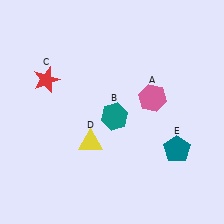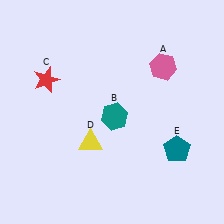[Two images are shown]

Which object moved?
The pink hexagon (A) moved up.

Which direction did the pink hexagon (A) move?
The pink hexagon (A) moved up.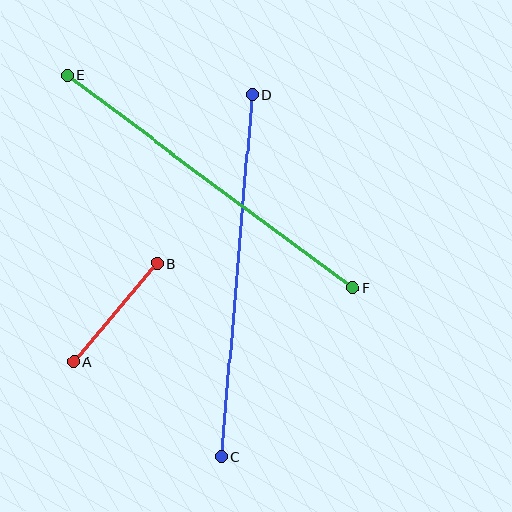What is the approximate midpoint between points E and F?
The midpoint is at approximately (210, 182) pixels.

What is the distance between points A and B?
The distance is approximately 129 pixels.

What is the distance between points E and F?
The distance is approximately 356 pixels.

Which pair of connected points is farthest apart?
Points C and D are farthest apart.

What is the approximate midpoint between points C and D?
The midpoint is at approximately (237, 276) pixels.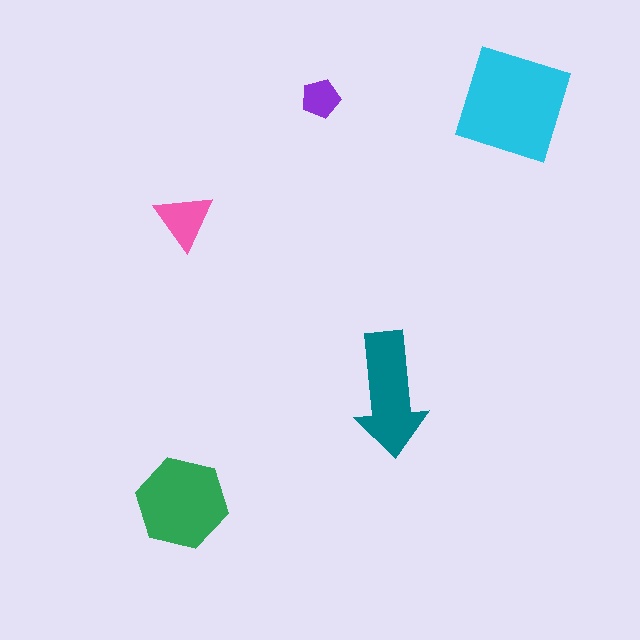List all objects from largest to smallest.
The cyan square, the green hexagon, the teal arrow, the pink triangle, the purple pentagon.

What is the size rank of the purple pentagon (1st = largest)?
5th.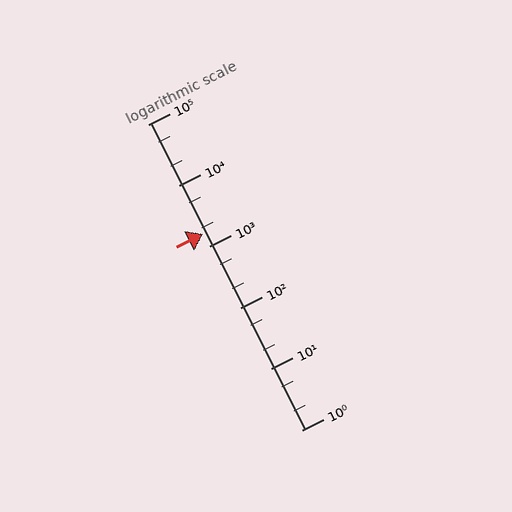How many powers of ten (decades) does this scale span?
The scale spans 5 decades, from 1 to 100000.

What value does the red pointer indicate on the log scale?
The pointer indicates approximately 1600.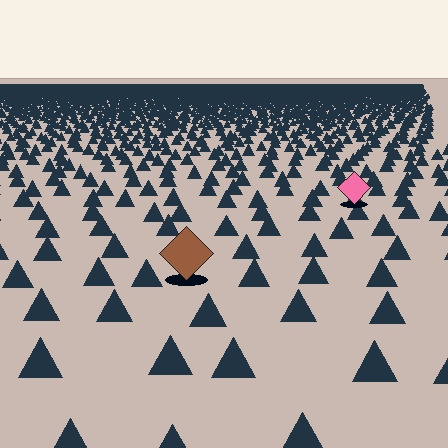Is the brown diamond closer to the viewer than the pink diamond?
Yes. The brown diamond is closer — you can tell from the texture gradient: the ground texture is coarser near it.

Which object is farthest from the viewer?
The pink diamond is farthest from the viewer. It appears smaller and the ground texture around it is denser.